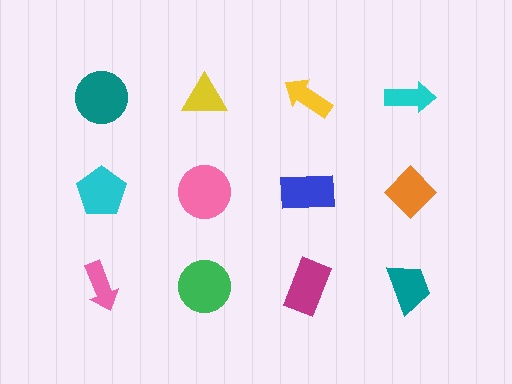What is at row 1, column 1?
A teal circle.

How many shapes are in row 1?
4 shapes.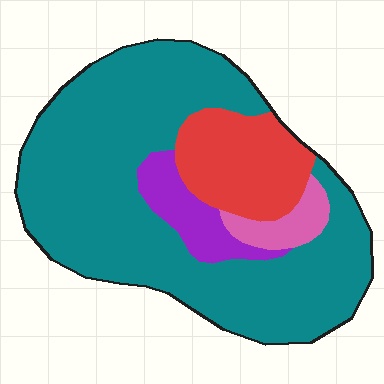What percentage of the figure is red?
Red takes up about one sixth (1/6) of the figure.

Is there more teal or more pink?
Teal.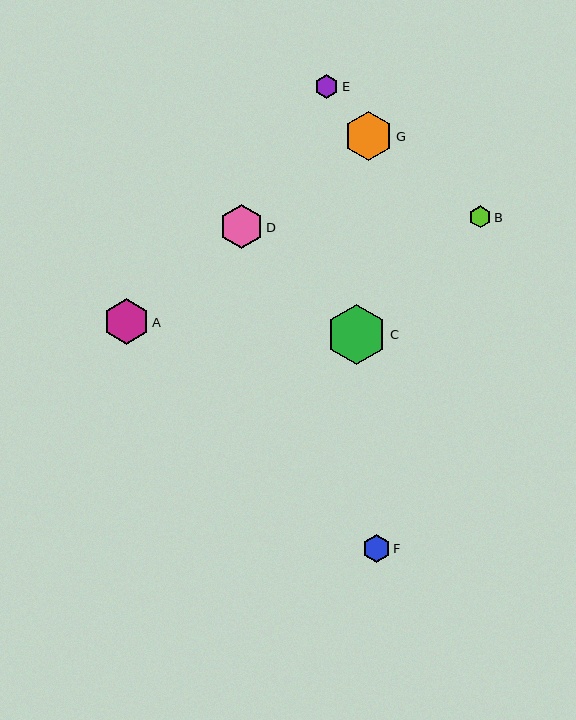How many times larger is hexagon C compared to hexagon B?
Hexagon C is approximately 2.8 times the size of hexagon B.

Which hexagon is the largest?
Hexagon C is the largest with a size of approximately 60 pixels.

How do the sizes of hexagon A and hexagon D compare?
Hexagon A and hexagon D are approximately the same size.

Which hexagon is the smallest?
Hexagon B is the smallest with a size of approximately 21 pixels.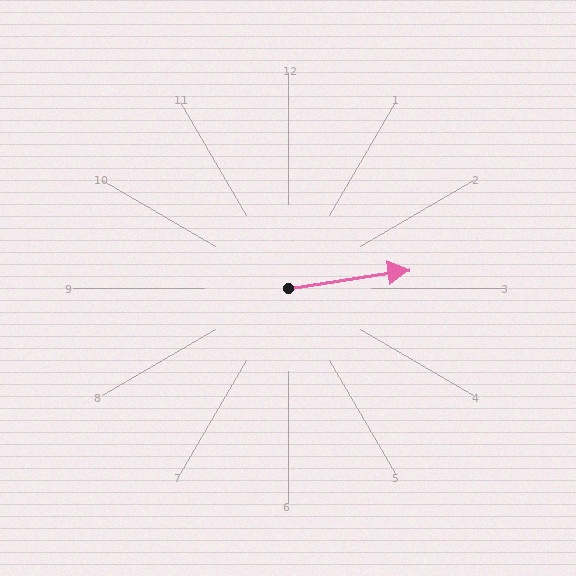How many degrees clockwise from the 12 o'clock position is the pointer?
Approximately 81 degrees.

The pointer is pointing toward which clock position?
Roughly 3 o'clock.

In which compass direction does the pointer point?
East.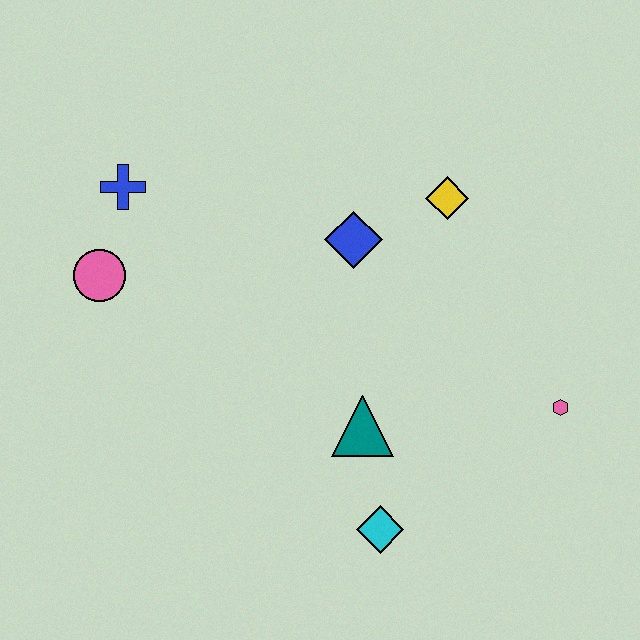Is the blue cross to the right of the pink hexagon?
No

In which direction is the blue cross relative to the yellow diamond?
The blue cross is to the left of the yellow diamond.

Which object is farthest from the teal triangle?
The blue cross is farthest from the teal triangle.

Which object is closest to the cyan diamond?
The teal triangle is closest to the cyan diamond.